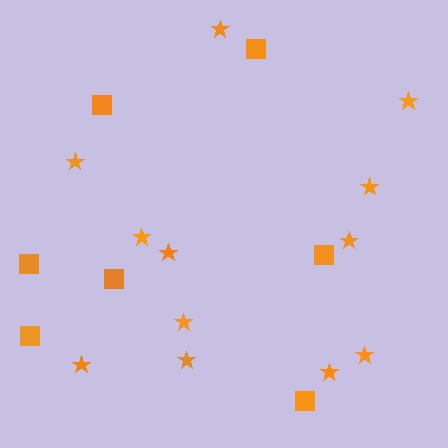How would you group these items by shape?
There are 2 groups: one group of stars (12) and one group of squares (7).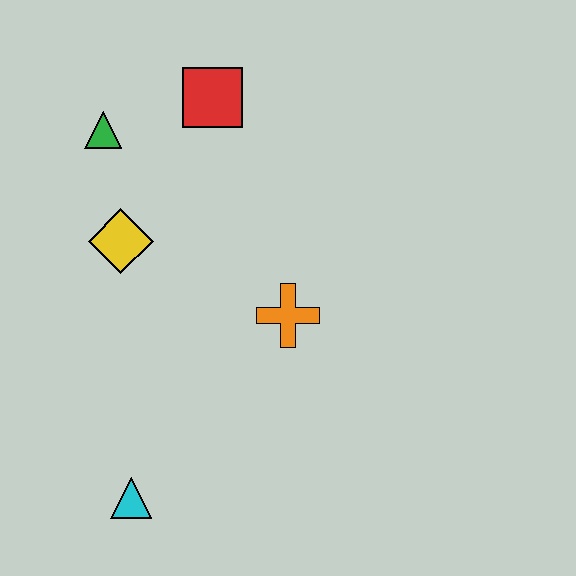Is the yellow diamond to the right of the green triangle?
Yes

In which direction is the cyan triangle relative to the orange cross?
The cyan triangle is below the orange cross.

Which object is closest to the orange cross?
The yellow diamond is closest to the orange cross.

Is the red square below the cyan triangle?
No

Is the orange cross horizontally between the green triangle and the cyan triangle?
No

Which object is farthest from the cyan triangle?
The red square is farthest from the cyan triangle.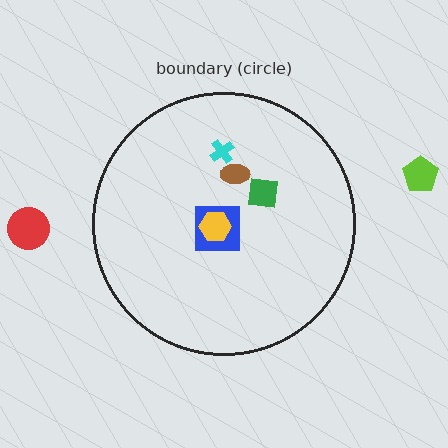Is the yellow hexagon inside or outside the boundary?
Inside.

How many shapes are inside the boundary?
5 inside, 2 outside.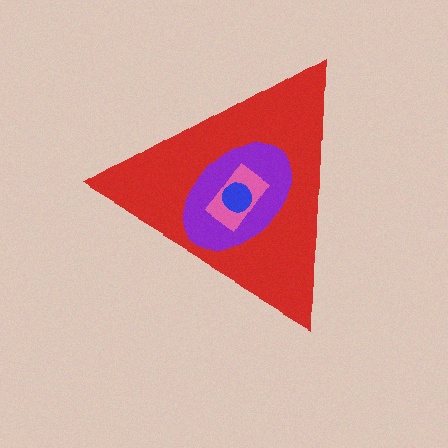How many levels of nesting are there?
4.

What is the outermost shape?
The red triangle.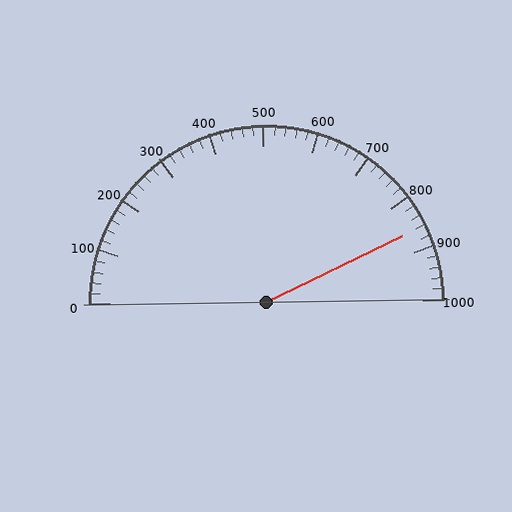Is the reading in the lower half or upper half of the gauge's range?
The reading is in the upper half of the range (0 to 1000).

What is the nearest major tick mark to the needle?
The nearest major tick mark is 900.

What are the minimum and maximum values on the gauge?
The gauge ranges from 0 to 1000.